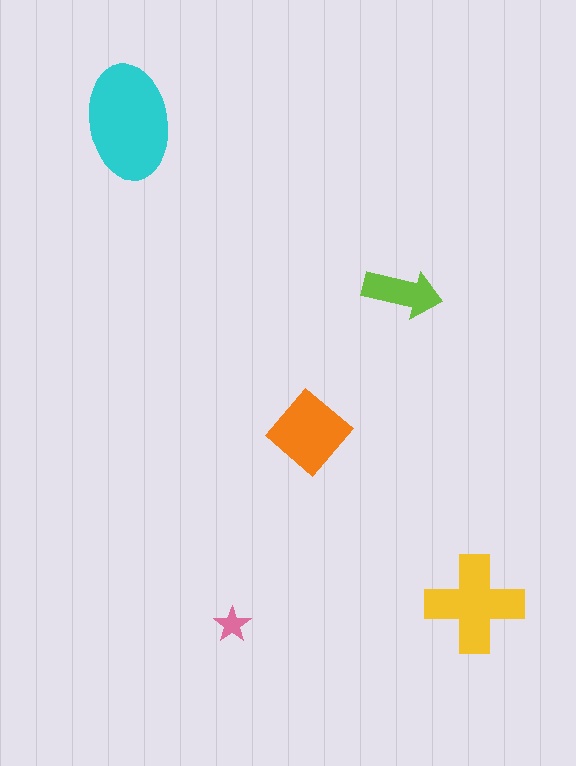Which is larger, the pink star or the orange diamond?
The orange diamond.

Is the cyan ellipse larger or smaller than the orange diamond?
Larger.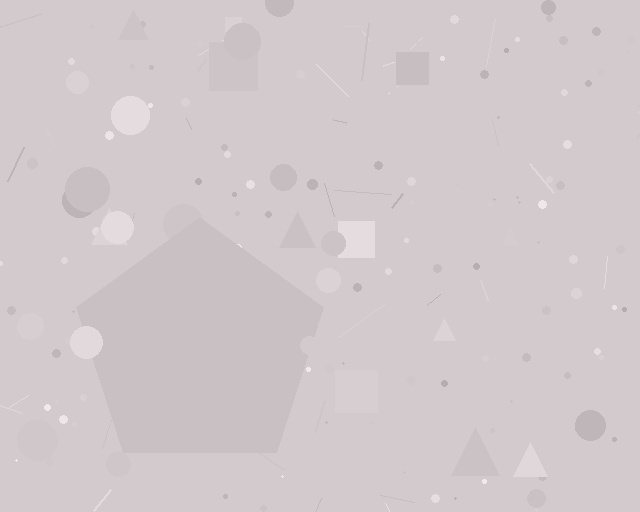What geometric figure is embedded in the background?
A pentagon is embedded in the background.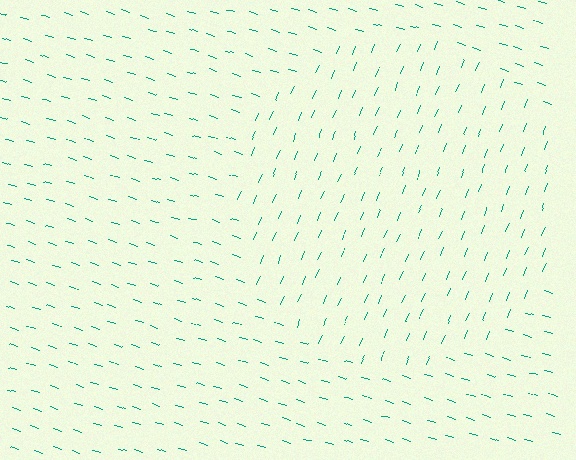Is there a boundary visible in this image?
Yes, there is a texture boundary formed by a change in line orientation.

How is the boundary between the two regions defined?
The boundary is defined purely by a change in line orientation (approximately 85 degrees difference). All lines are the same color and thickness.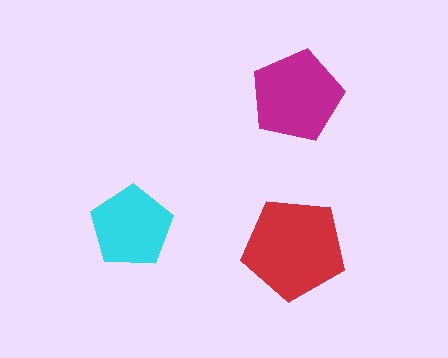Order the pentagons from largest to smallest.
the red one, the magenta one, the cyan one.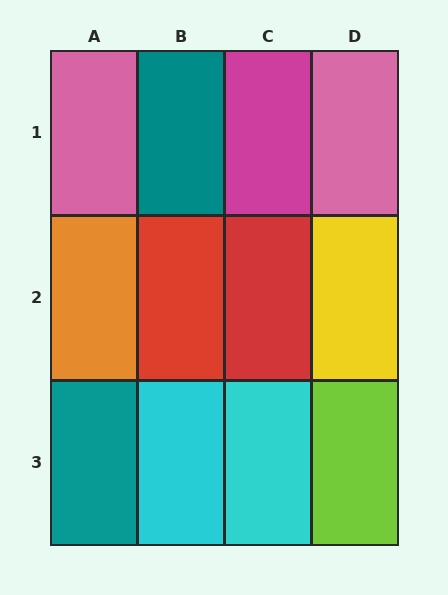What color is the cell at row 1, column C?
Magenta.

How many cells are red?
2 cells are red.